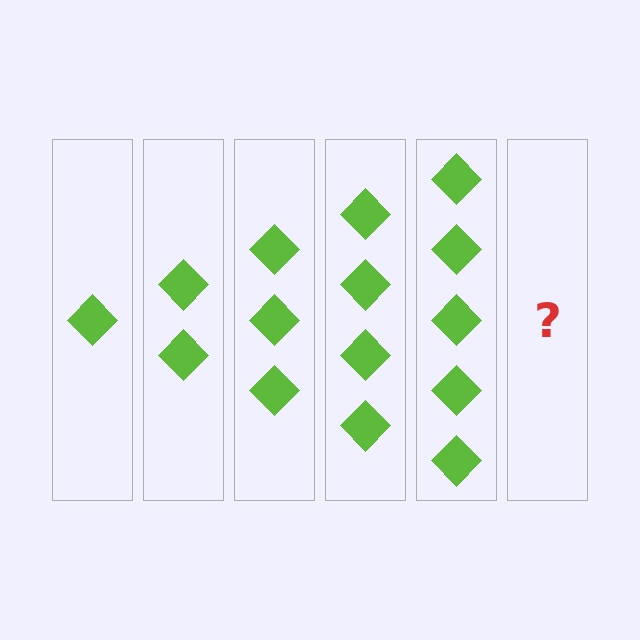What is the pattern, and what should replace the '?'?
The pattern is that each step adds one more diamond. The '?' should be 6 diamonds.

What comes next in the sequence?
The next element should be 6 diamonds.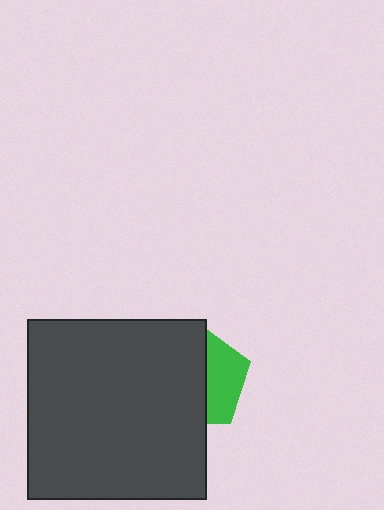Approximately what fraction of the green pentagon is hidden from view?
Roughly 62% of the green pentagon is hidden behind the dark gray square.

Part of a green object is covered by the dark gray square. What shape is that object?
It is a pentagon.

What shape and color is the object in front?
The object in front is a dark gray square.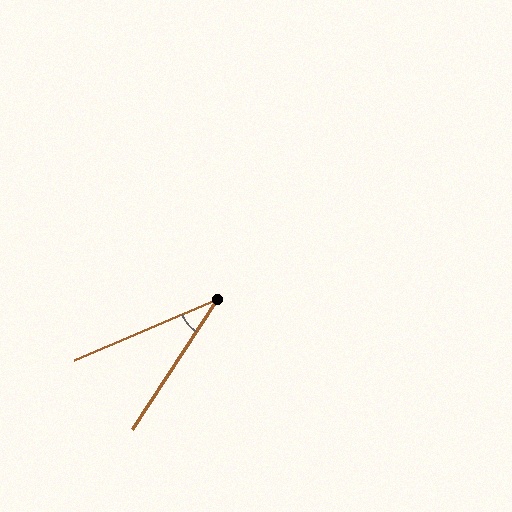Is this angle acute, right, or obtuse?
It is acute.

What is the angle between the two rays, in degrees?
Approximately 34 degrees.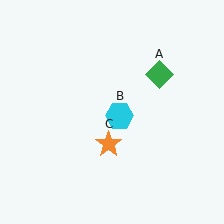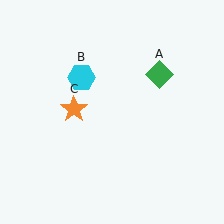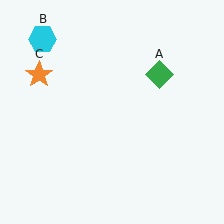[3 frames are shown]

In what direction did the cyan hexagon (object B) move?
The cyan hexagon (object B) moved up and to the left.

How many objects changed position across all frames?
2 objects changed position: cyan hexagon (object B), orange star (object C).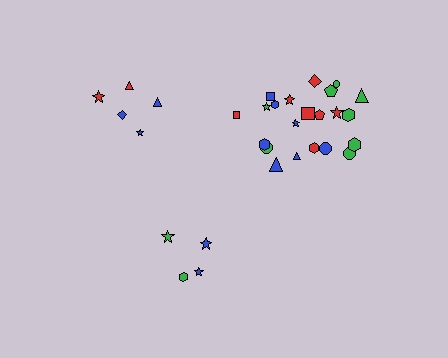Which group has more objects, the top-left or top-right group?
The top-right group.